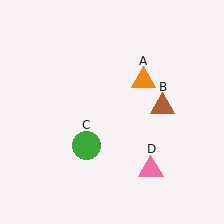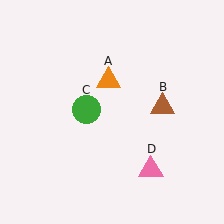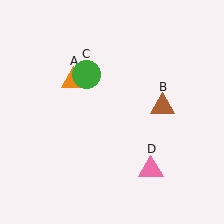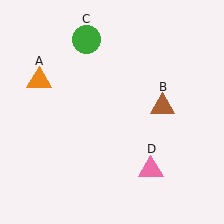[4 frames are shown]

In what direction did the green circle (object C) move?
The green circle (object C) moved up.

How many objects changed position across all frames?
2 objects changed position: orange triangle (object A), green circle (object C).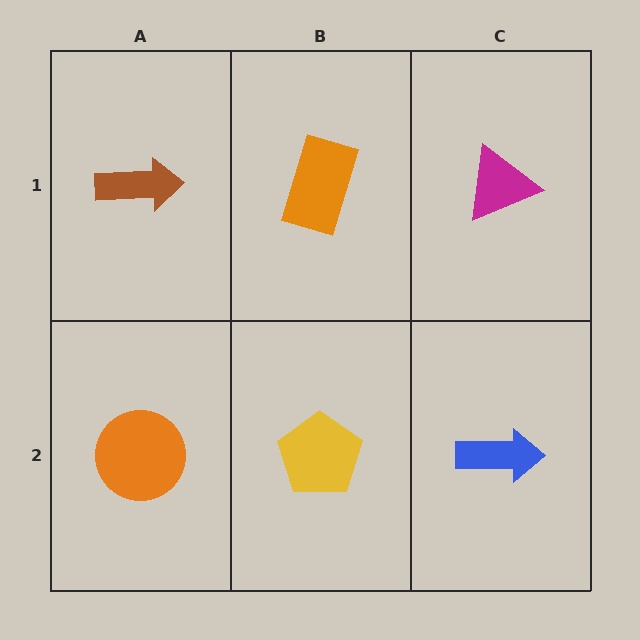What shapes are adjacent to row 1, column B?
A yellow pentagon (row 2, column B), a brown arrow (row 1, column A), a magenta triangle (row 1, column C).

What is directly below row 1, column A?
An orange circle.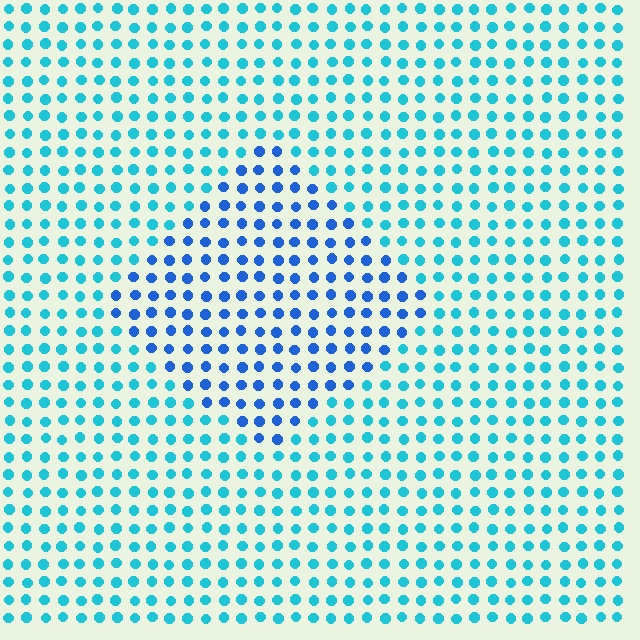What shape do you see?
I see a diamond.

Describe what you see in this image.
The image is filled with small cyan elements in a uniform arrangement. A diamond-shaped region is visible where the elements are tinted to a slightly different hue, forming a subtle color boundary.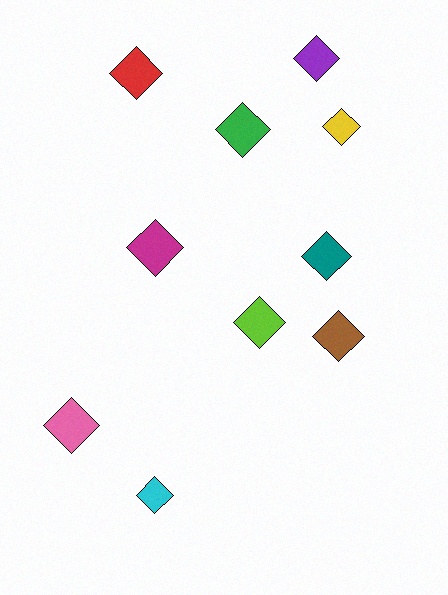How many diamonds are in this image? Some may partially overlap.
There are 10 diamonds.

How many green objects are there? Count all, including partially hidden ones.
There is 1 green object.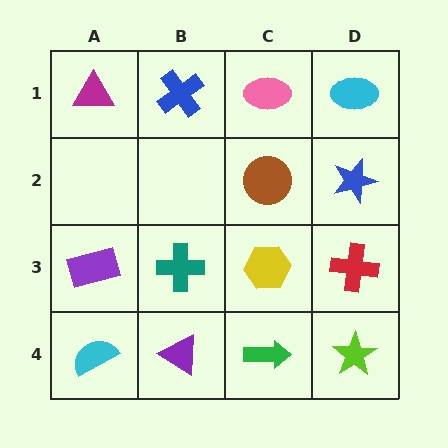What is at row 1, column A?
A magenta triangle.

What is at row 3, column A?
A purple rectangle.